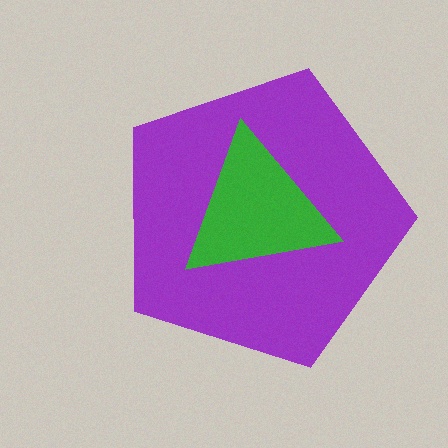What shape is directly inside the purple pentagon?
The green triangle.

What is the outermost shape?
The purple pentagon.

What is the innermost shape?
The green triangle.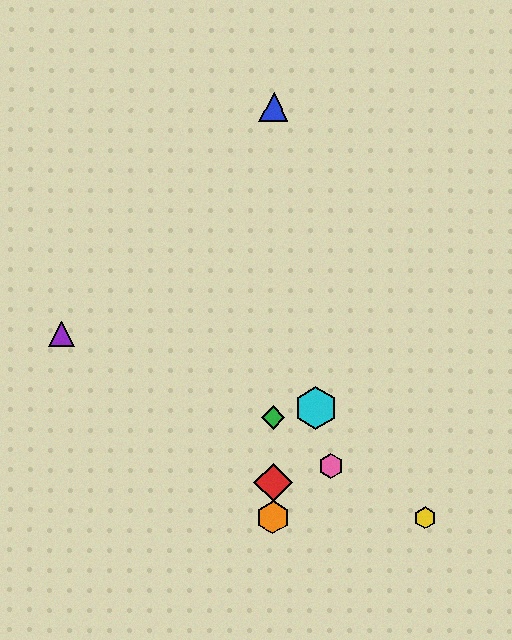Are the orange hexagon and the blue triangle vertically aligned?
Yes, both are at x≈273.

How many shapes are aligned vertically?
4 shapes (the red diamond, the blue triangle, the green diamond, the orange hexagon) are aligned vertically.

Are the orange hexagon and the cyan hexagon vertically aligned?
No, the orange hexagon is at x≈273 and the cyan hexagon is at x≈316.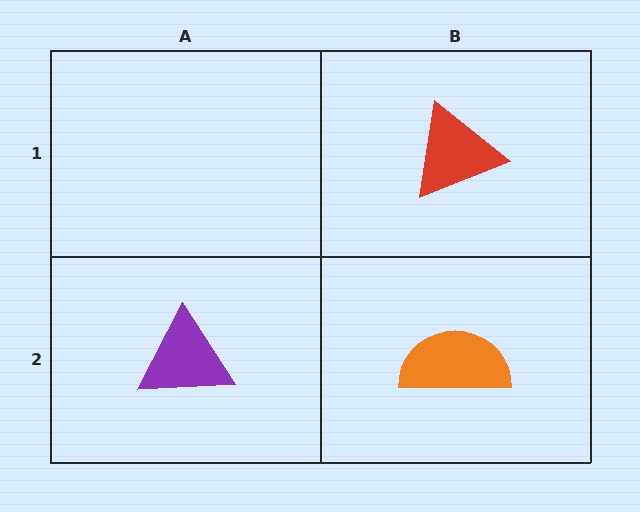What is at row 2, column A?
A purple triangle.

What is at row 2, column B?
An orange semicircle.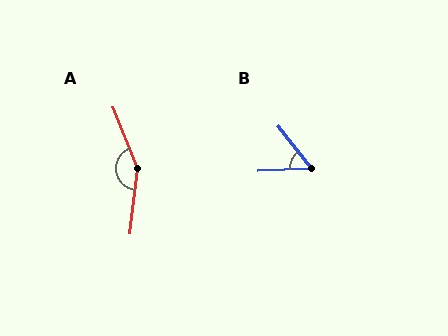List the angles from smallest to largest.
B (55°), A (151°).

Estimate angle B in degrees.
Approximately 55 degrees.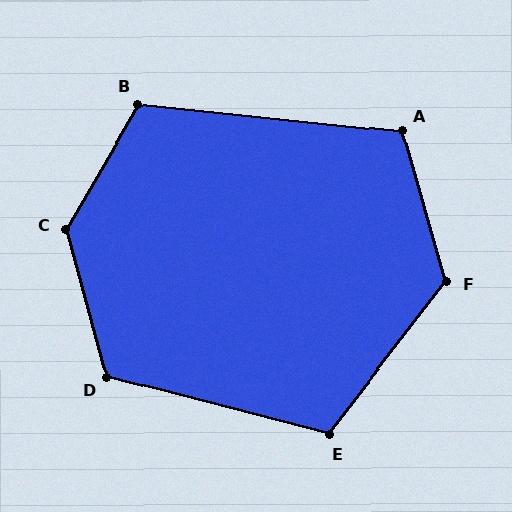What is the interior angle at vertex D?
Approximately 120 degrees (obtuse).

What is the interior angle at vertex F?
Approximately 126 degrees (obtuse).